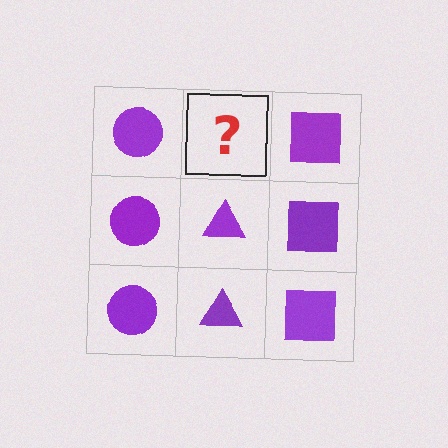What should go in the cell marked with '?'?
The missing cell should contain a purple triangle.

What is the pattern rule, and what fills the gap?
The rule is that each column has a consistent shape. The gap should be filled with a purple triangle.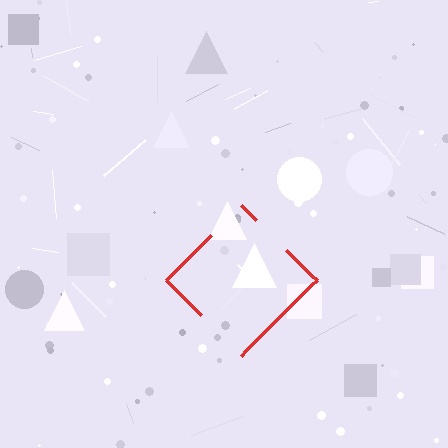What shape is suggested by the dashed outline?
The dashed outline suggests a diamond.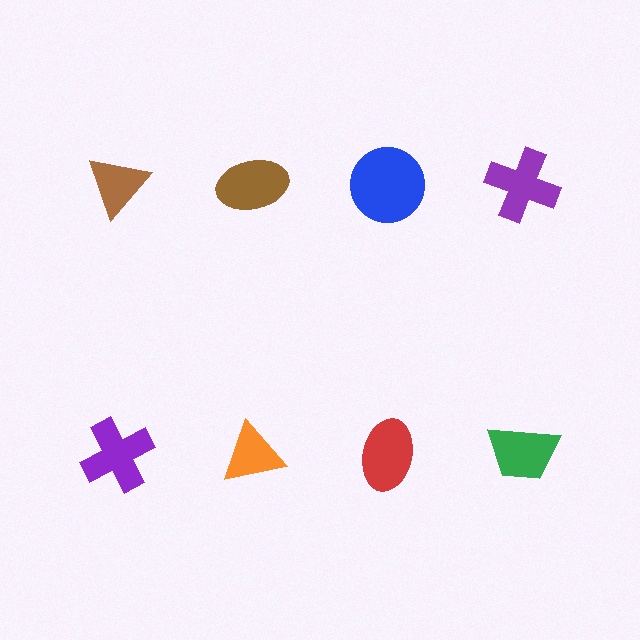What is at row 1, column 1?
A brown triangle.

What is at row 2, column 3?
A red ellipse.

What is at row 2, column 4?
A green trapezoid.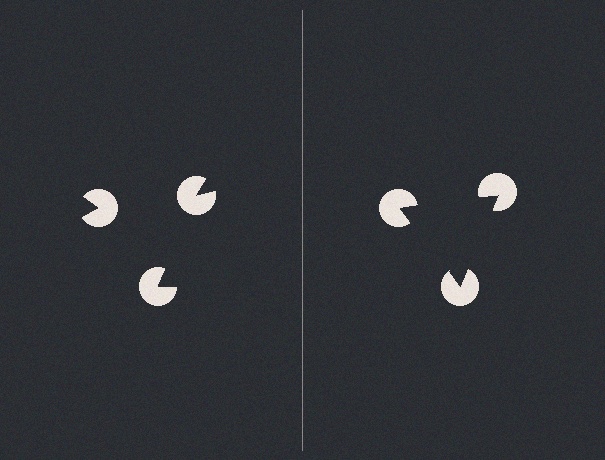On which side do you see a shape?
An illusory triangle appears on the right side. On the left side the wedge cuts are rotated, so no coherent shape forms.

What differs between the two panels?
The pac-man discs are positioned identically on both sides; only the wedge orientations differ. On the right they align to a triangle; on the left they are misaligned.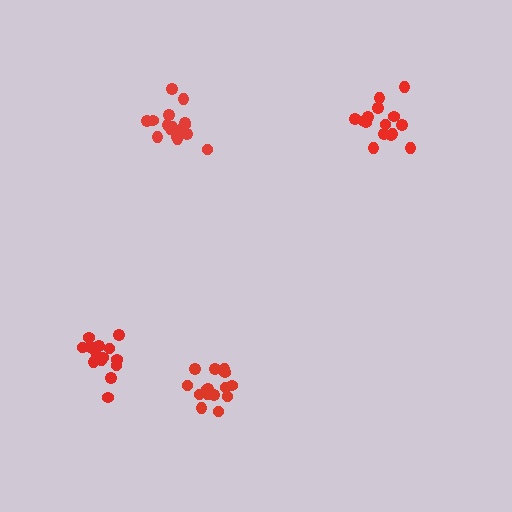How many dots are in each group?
Group 1: 16 dots, Group 2: 17 dots, Group 3: 16 dots, Group 4: 15 dots (64 total).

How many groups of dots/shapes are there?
There are 4 groups.